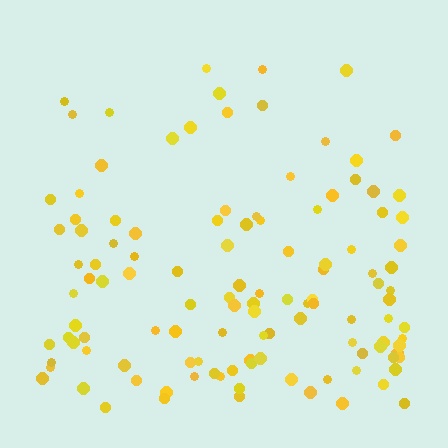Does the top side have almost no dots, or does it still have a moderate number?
Still a moderate number, just noticeably fewer than the bottom.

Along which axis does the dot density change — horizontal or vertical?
Vertical.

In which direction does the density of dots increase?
From top to bottom, with the bottom side densest.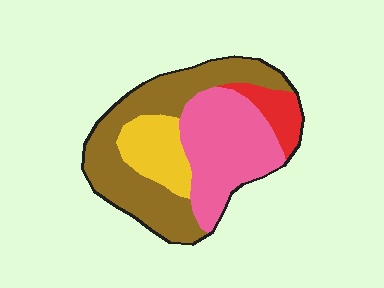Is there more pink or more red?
Pink.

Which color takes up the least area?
Red, at roughly 10%.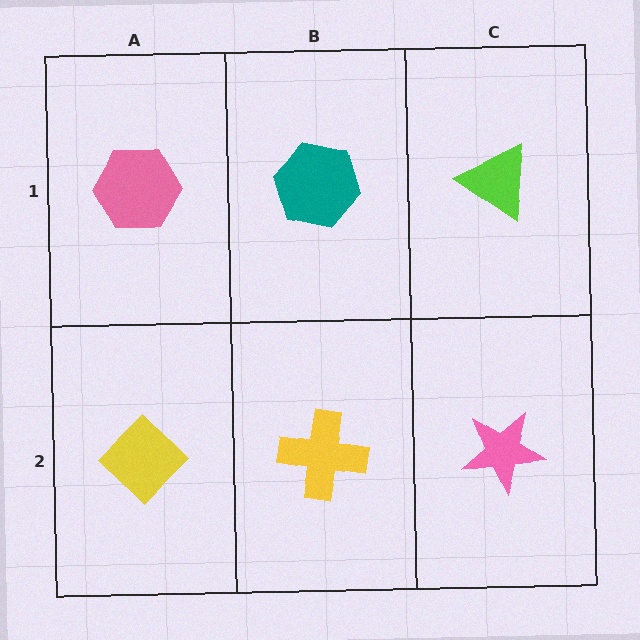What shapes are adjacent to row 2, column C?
A lime triangle (row 1, column C), a yellow cross (row 2, column B).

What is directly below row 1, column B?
A yellow cross.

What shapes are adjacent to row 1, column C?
A pink star (row 2, column C), a teal hexagon (row 1, column B).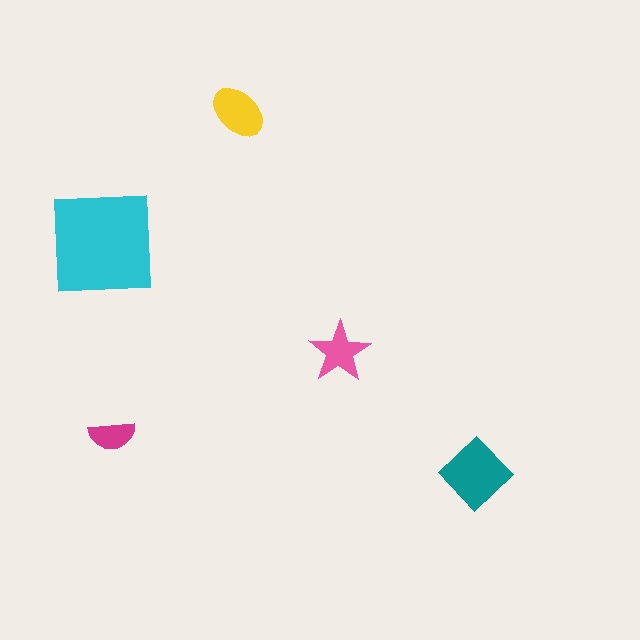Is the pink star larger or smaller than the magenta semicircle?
Larger.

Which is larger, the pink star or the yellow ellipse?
The yellow ellipse.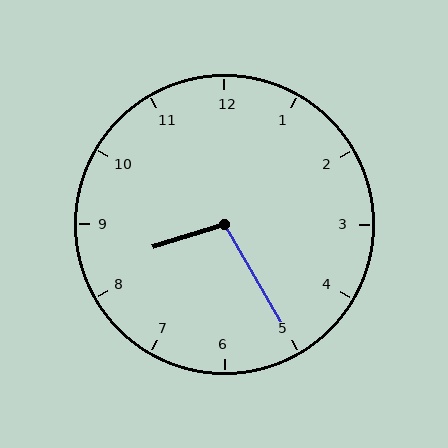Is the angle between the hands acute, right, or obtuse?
It is obtuse.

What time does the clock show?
8:25.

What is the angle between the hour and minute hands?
Approximately 102 degrees.